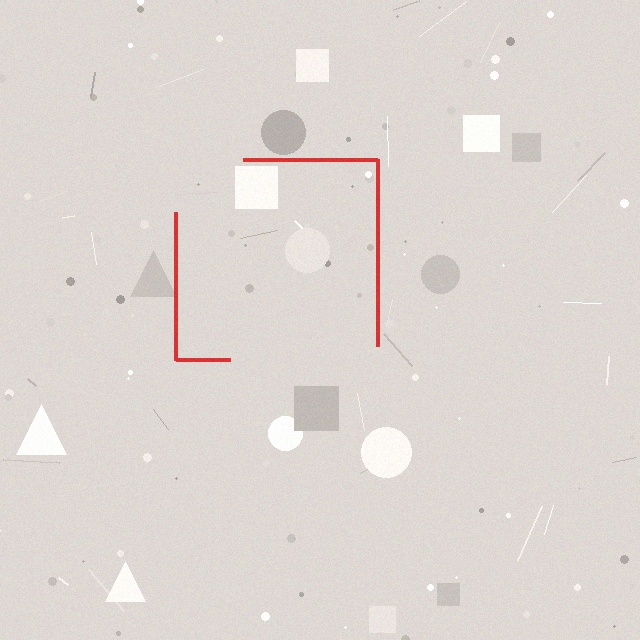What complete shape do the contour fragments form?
The contour fragments form a square.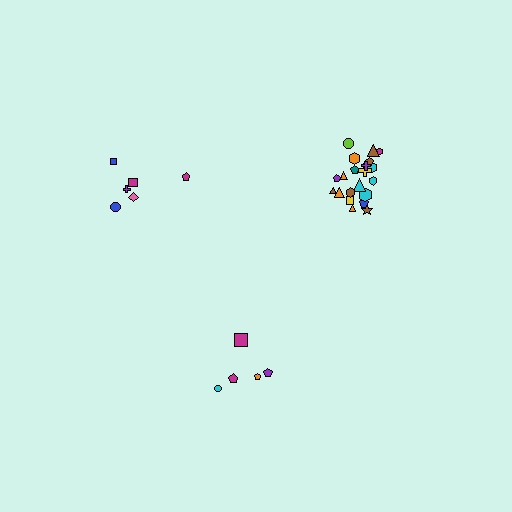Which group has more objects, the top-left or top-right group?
The top-right group.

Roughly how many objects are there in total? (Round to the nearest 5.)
Roughly 35 objects in total.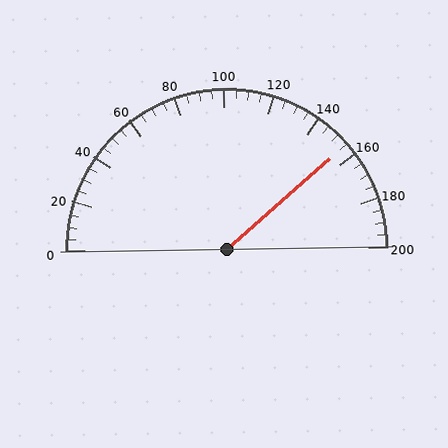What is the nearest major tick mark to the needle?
The nearest major tick mark is 160.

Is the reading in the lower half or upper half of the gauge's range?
The reading is in the upper half of the range (0 to 200).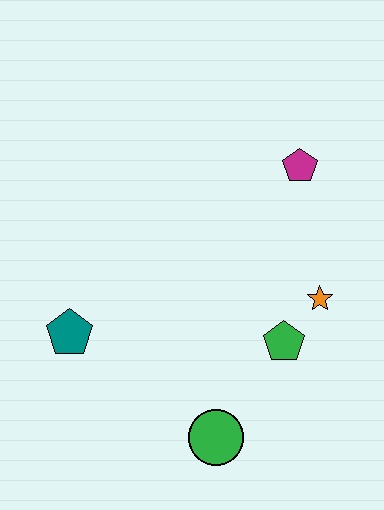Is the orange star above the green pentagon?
Yes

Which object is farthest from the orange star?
The teal pentagon is farthest from the orange star.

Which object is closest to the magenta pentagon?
The orange star is closest to the magenta pentagon.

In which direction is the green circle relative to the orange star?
The green circle is below the orange star.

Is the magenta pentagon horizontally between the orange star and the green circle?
Yes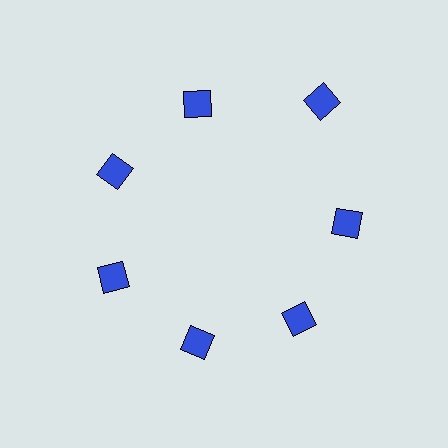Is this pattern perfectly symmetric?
No. The 7 blue squares are arranged in a ring, but one element near the 1 o'clock position is pushed outward from the center, breaking the 7-fold rotational symmetry.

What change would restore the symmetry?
The symmetry would be restored by moving it inward, back onto the ring so that all 7 squares sit at equal angles and equal distance from the center.